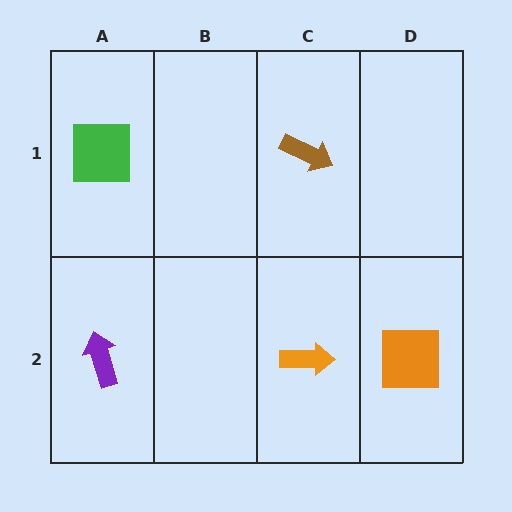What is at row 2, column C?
An orange arrow.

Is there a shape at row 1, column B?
No, that cell is empty.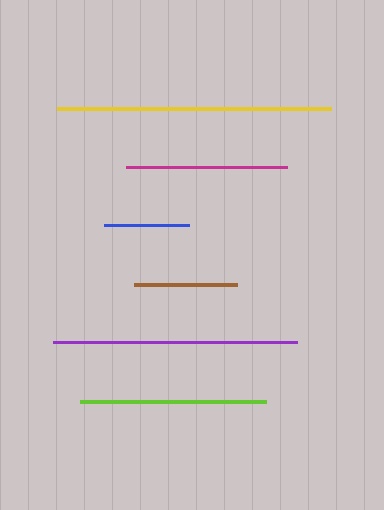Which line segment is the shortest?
The blue line is the shortest at approximately 85 pixels.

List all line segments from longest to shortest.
From longest to shortest: yellow, purple, lime, magenta, brown, blue.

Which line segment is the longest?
The yellow line is the longest at approximately 274 pixels.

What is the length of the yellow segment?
The yellow segment is approximately 274 pixels long.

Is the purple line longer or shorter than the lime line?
The purple line is longer than the lime line.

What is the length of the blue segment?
The blue segment is approximately 85 pixels long.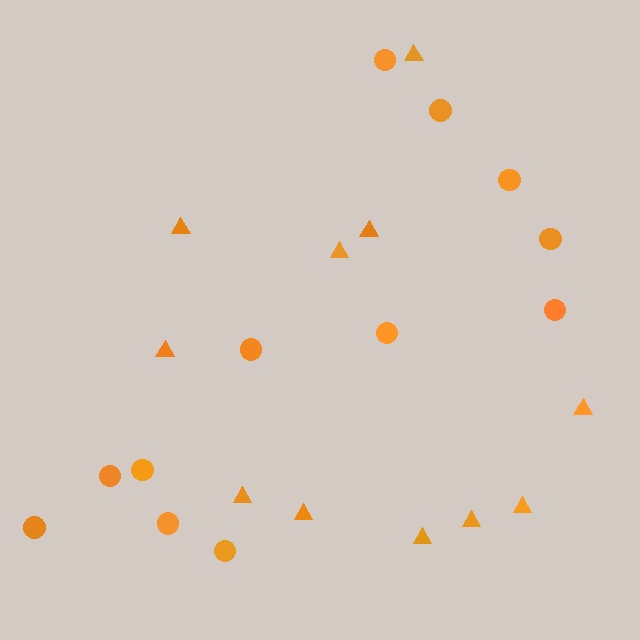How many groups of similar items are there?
There are 2 groups: one group of triangles (11) and one group of circles (12).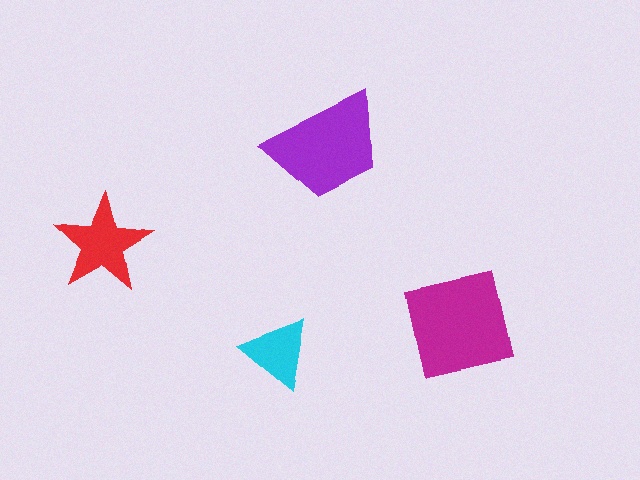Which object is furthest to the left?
The red star is leftmost.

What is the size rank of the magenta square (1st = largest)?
1st.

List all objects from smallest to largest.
The cyan triangle, the red star, the purple trapezoid, the magenta square.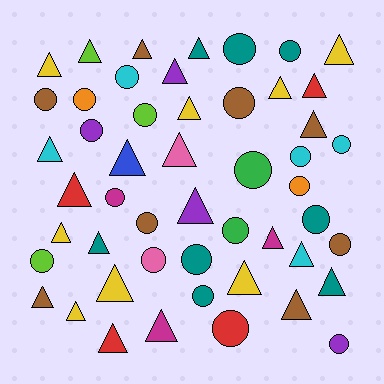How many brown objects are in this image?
There are 8 brown objects.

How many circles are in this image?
There are 23 circles.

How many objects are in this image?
There are 50 objects.